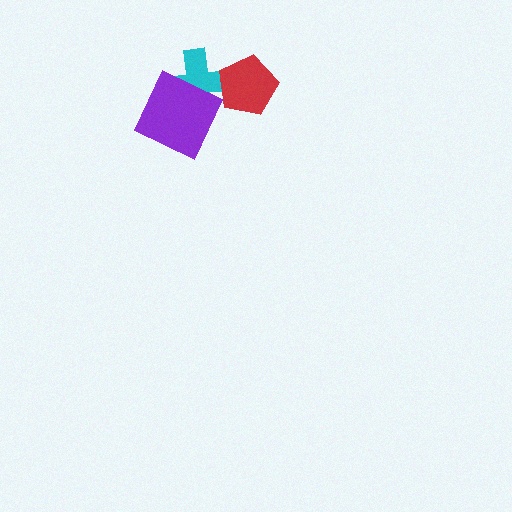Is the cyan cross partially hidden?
Yes, it is partially covered by another shape.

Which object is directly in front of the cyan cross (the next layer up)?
The red pentagon is directly in front of the cyan cross.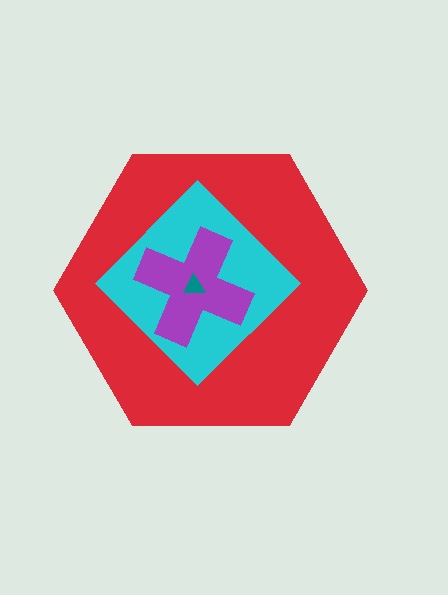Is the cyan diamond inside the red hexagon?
Yes.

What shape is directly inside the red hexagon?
The cyan diamond.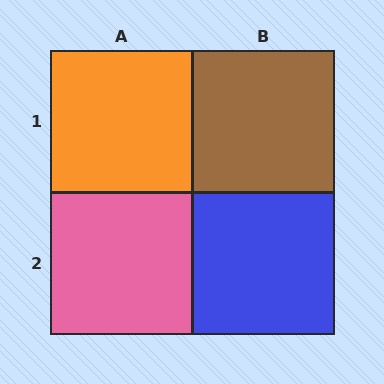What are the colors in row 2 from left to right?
Pink, blue.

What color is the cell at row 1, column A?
Orange.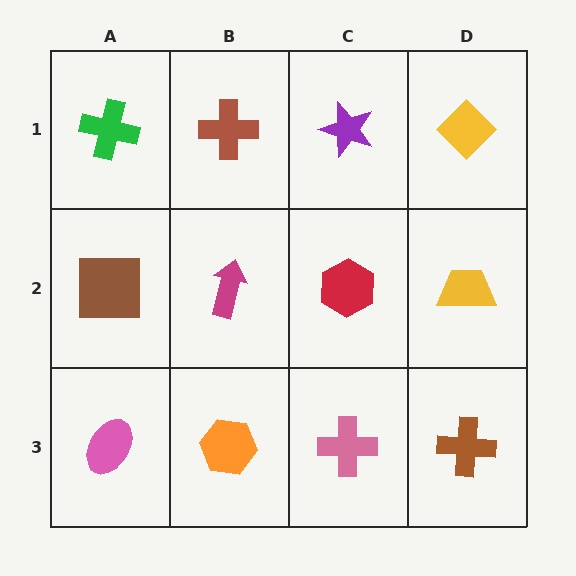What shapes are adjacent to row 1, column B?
A magenta arrow (row 2, column B), a green cross (row 1, column A), a purple star (row 1, column C).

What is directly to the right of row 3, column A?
An orange hexagon.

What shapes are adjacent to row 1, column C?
A red hexagon (row 2, column C), a brown cross (row 1, column B), a yellow diamond (row 1, column D).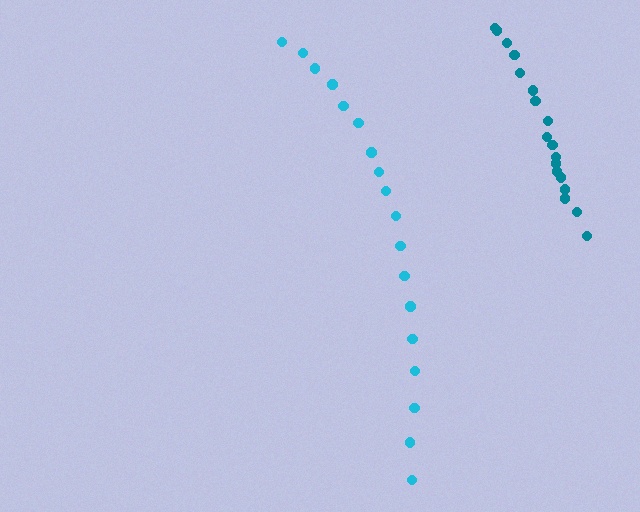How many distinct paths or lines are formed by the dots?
There are 2 distinct paths.